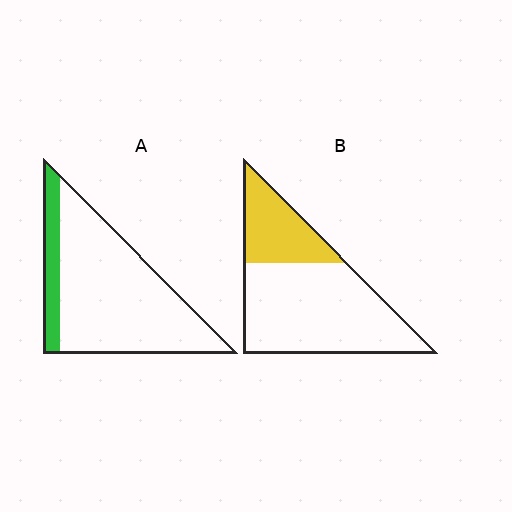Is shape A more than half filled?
No.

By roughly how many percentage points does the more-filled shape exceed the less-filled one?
By roughly 10 percentage points (B over A).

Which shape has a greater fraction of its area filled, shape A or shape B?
Shape B.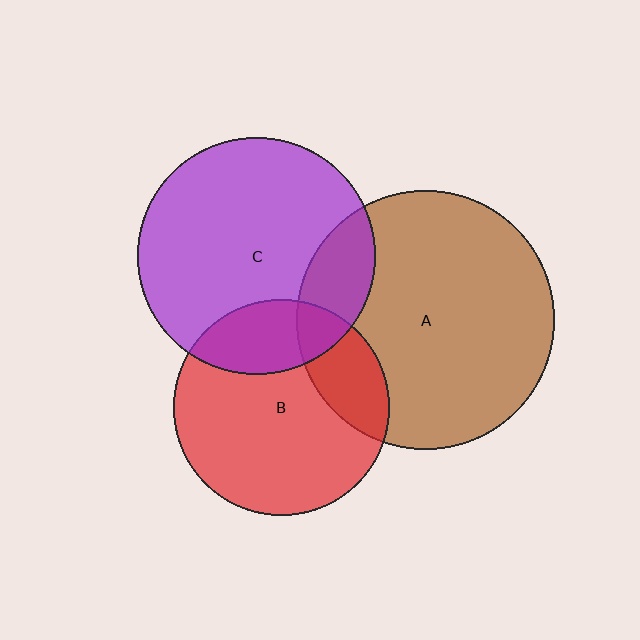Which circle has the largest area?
Circle A (brown).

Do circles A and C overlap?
Yes.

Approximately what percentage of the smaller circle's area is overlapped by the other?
Approximately 20%.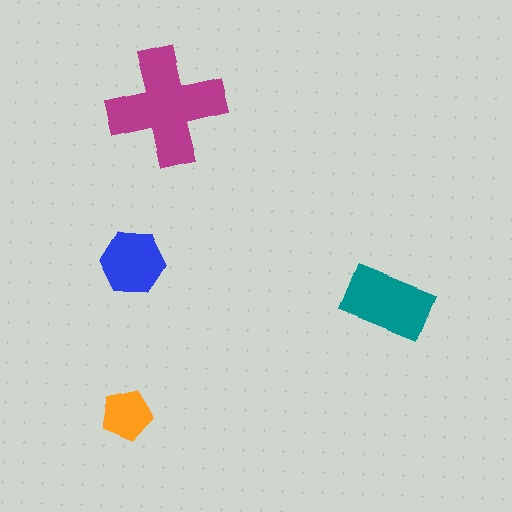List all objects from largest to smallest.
The magenta cross, the teal rectangle, the blue hexagon, the orange pentagon.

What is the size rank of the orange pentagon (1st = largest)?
4th.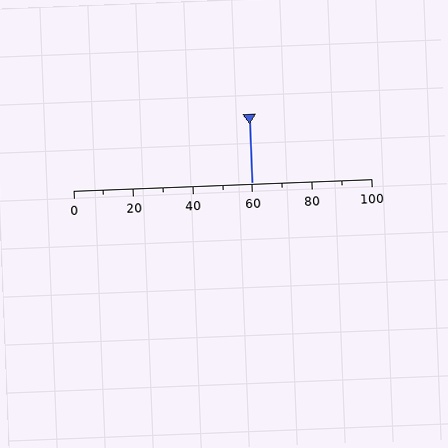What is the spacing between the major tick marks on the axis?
The major ticks are spaced 20 apart.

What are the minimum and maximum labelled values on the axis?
The axis runs from 0 to 100.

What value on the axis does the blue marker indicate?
The marker indicates approximately 60.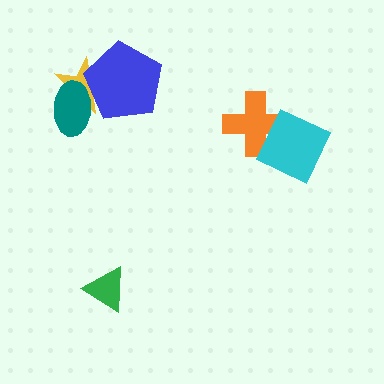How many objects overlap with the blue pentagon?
2 objects overlap with the blue pentagon.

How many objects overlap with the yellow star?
2 objects overlap with the yellow star.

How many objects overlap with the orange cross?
1 object overlaps with the orange cross.